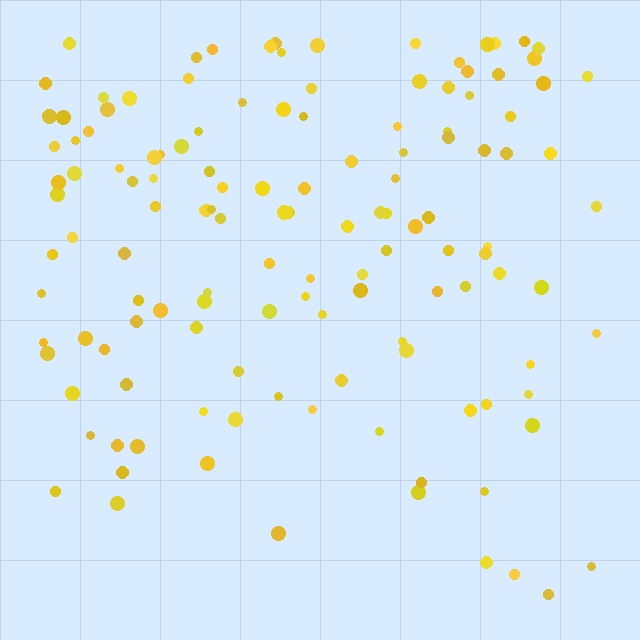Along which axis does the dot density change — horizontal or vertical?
Vertical.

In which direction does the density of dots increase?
From bottom to top, with the top side densest.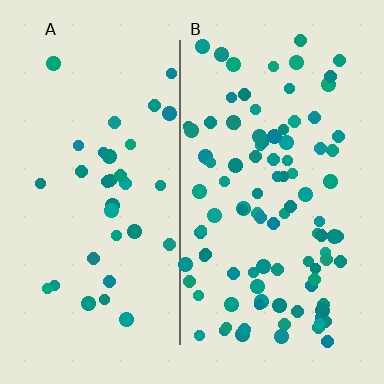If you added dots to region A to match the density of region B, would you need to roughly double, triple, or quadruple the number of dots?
Approximately triple.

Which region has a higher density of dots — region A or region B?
B (the right).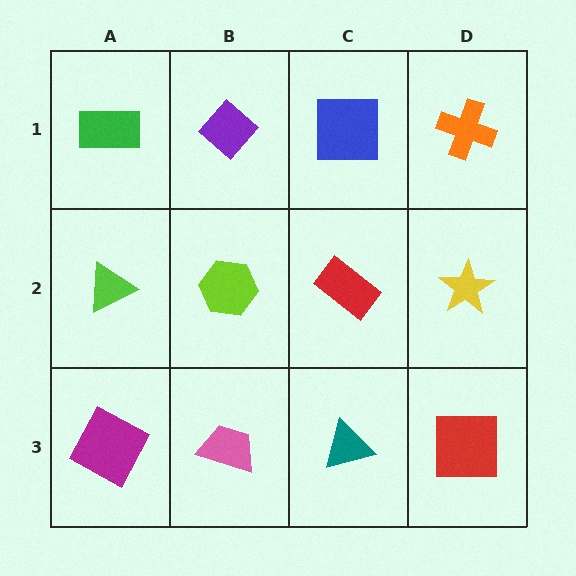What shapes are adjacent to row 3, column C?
A red rectangle (row 2, column C), a pink trapezoid (row 3, column B), a red square (row 3, column D).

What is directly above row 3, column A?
A lime triangle.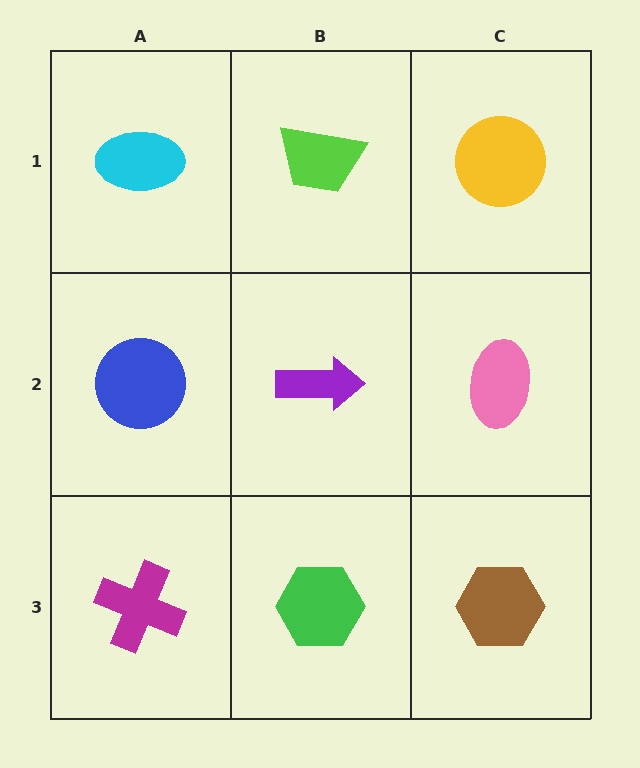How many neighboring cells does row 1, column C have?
2.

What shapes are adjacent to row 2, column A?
A cyan ellipse (row 1, column A), a magenta cross (row 3, column A), a purple arrow (row 2, column B).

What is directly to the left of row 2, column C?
A purple arrow.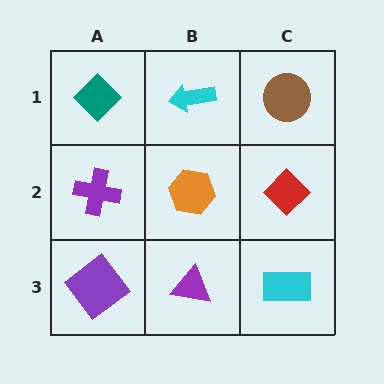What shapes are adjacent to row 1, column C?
A red diamond (row 2, column C), a cyan arrow (row 1, column B).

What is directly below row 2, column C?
A cyan rectangle.